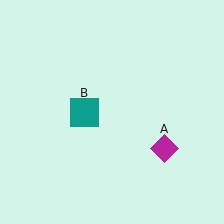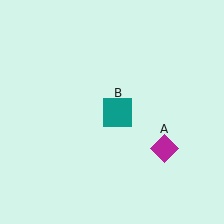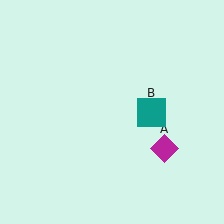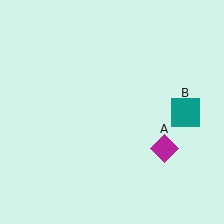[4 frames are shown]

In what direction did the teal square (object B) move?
The teal square (object B) moved right.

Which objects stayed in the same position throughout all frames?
Magenta diamond (object A) remained stationary.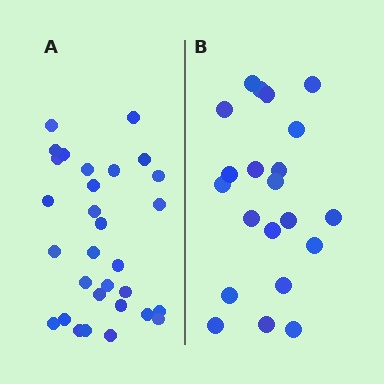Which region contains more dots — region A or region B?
Region A (the left region) has more dots.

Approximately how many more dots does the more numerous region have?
Region A has roughly 8 or so more dots than region B.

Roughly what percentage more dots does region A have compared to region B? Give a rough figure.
About 45% more.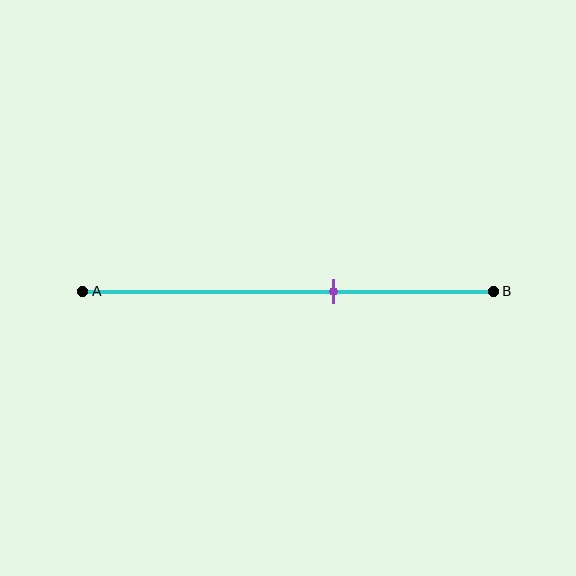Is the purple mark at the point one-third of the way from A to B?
No, the mark is at about 60% from A, not at the 33% one-third point.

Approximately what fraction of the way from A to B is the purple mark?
The purple mark is approximately 60% of the way from A to B.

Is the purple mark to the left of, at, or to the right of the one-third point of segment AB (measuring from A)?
The purple mark is to the right of the one-third point of segment AB.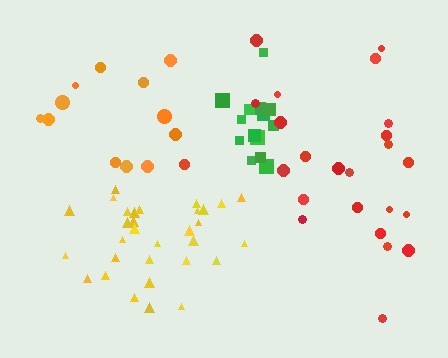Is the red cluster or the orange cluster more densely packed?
Orange.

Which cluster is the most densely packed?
Green.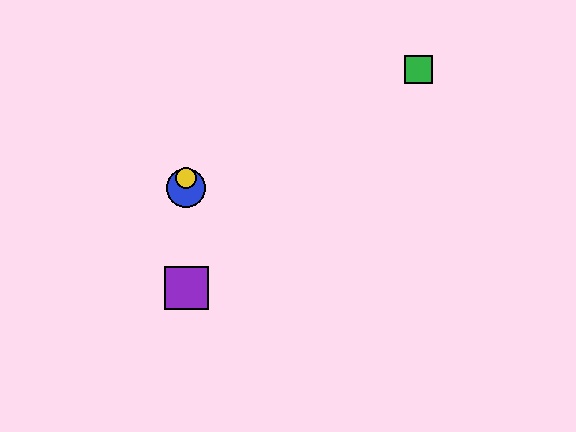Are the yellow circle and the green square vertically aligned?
No, the yellow circle is at x≈186 and the green square is at x≈419.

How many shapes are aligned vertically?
4 shapes (the red hexagon, the blue circle, the yellow circle, the purple square) are aligned vertically.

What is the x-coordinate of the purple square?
The purple square is at x≈186.